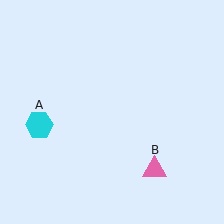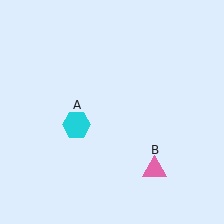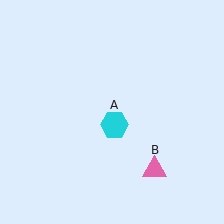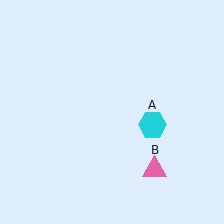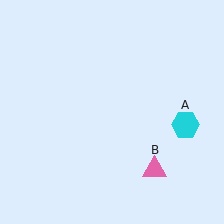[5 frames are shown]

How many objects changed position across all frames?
1 object changed position: cyan hexagon (object A).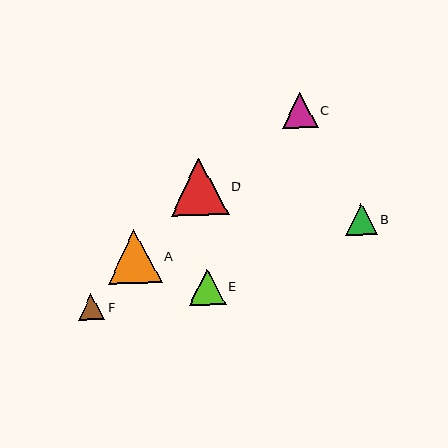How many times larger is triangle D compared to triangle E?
Triangle D is approximately 1.6 times the size of triangle E.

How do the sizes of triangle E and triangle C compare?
Triangle E and triangle C are approximately the same size.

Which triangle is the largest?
Triangle D is the largest with a size of approximately 58 pixels.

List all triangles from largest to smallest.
From largest to smallest: D, A, E, C, B, F.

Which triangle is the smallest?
Triangle F is the smallest with a size of approximately 26 pixels.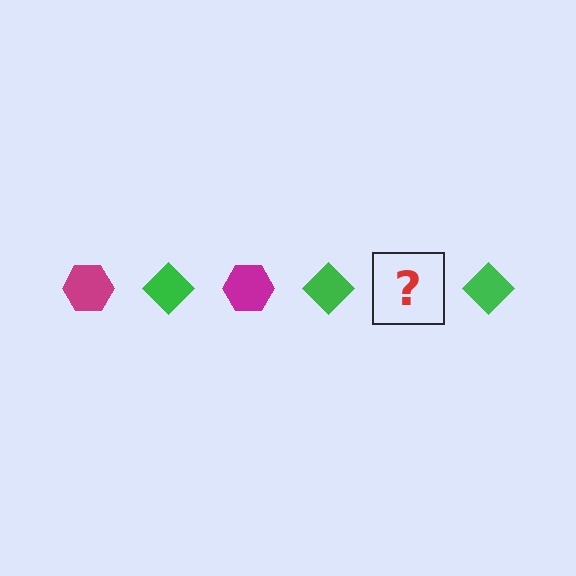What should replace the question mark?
The question mark should be replaced with a magenta hexagon.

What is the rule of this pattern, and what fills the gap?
The rule is that the pattern alternates between magenta hexagon and green diamond. The gap should be filled with a magenta hexagon.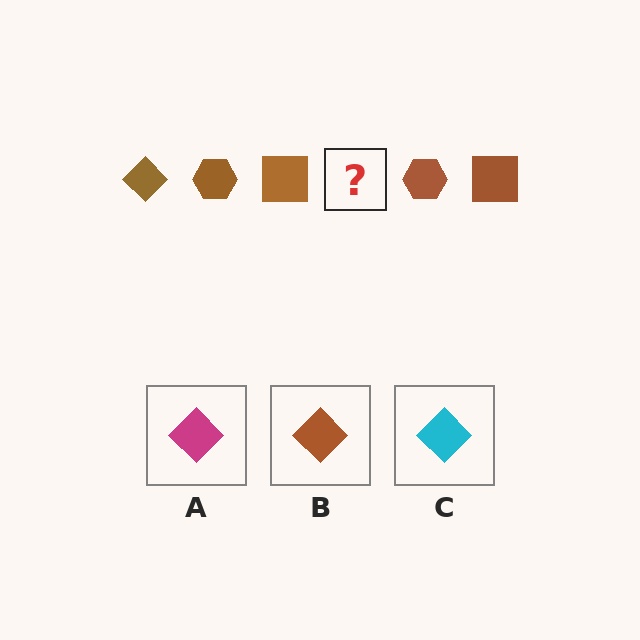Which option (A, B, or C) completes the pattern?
B.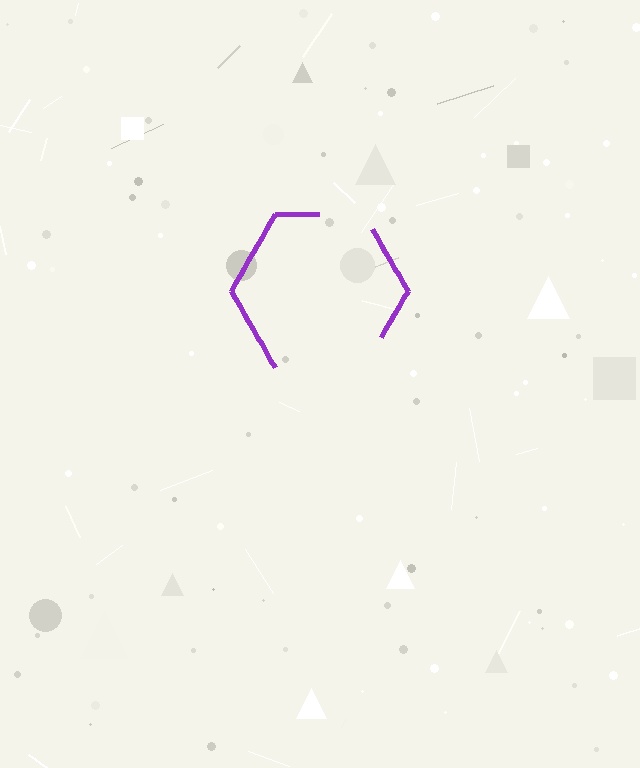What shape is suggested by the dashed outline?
The dashed outline suggests a hexagon.